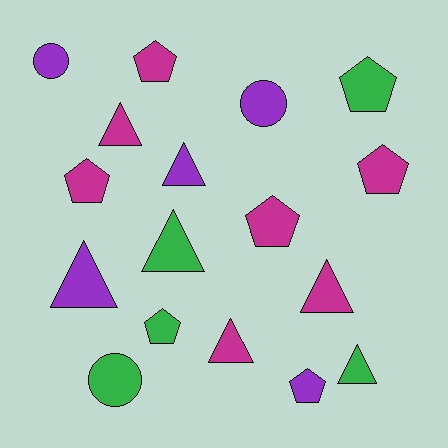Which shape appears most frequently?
Triangle, with 7 objects.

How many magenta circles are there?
There are no magenta circles.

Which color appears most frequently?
Magenta, with 7 objects.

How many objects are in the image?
There are 17 objects.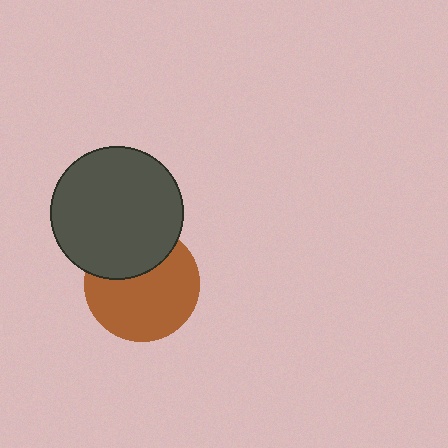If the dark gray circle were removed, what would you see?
You would see the complete brown circle.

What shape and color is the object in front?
The object in front is a dark gray circle.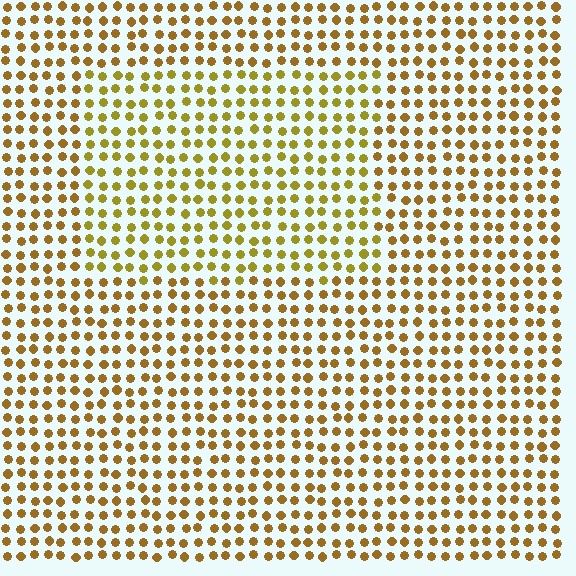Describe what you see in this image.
The image is filled with small brown elements in a uniform arrangement. A rectangle-shaped region is visible where the elements are tinted to a slightly different hue, forming a subtle color boundary.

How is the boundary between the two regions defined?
The boundary is defined purely by a slight shift in hue (about 21 degrees). Spacing, size, and orientation are identical on both sides.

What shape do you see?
I see a rectangle.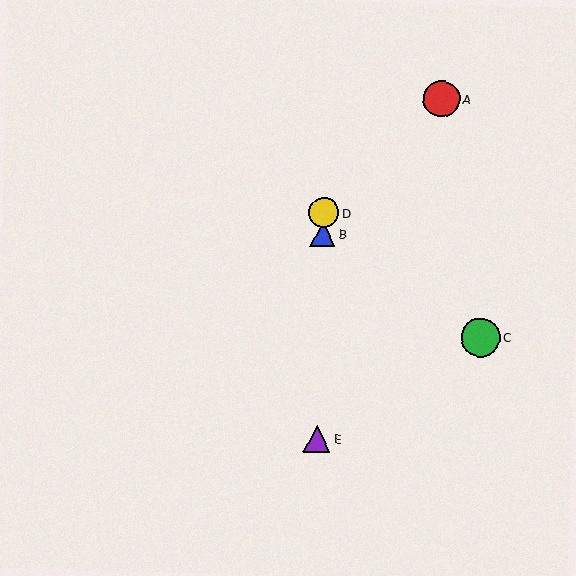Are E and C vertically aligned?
No, E is at x≈317 and C is at x≈480.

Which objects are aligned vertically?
Objects B, D, E are aligned vertically.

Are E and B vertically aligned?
Yes, both are at x≈317.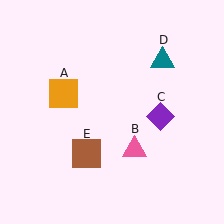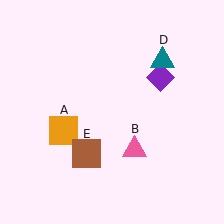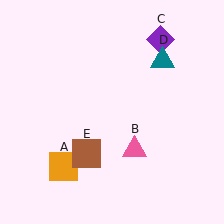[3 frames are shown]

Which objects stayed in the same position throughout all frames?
Pink triangle (object B) and teal triangle (object D) and brown square (object E) remained stationary.